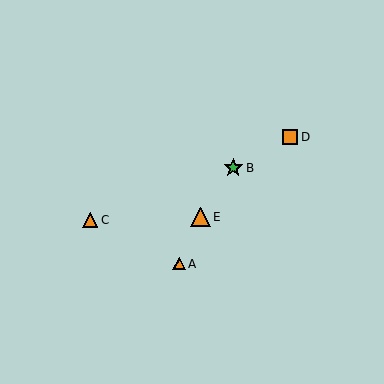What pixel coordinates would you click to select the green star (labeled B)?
Click at (233, 168) to select the green star B.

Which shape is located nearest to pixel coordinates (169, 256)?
The orange triangle (labeled A) at (179, 264) is nearest to that location.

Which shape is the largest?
The orange triangle (labeled E) is the largest.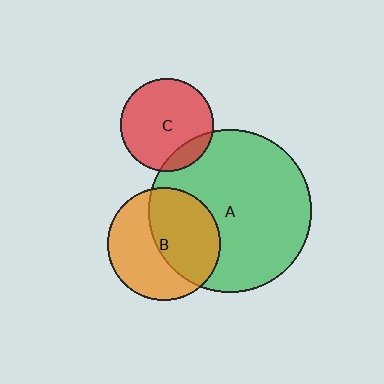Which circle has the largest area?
Circle A (green).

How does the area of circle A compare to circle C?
Approximately 3.1 times.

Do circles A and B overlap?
Yes.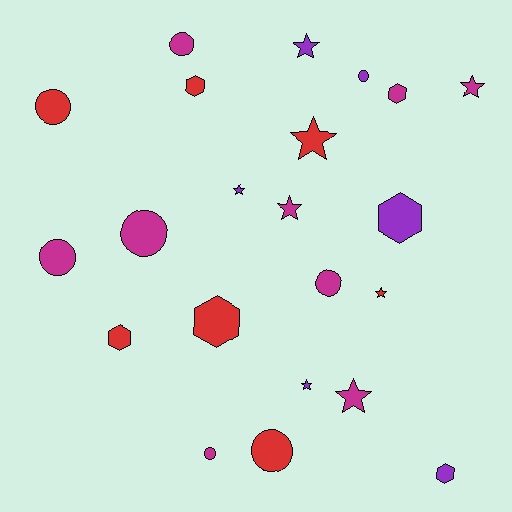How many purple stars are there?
There are 3 purple stars.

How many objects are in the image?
There are 22 objects.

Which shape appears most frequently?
Circle, with 8 objects.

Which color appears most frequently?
Magenta, with 9 objects.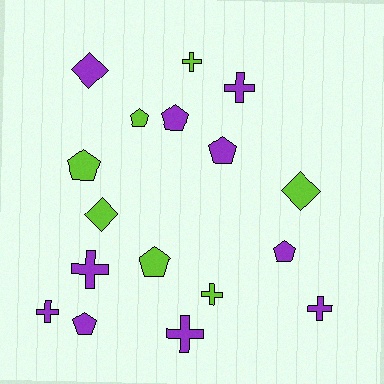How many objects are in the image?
There are 17 objects.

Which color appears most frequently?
Purple, with 10 objects.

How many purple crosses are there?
There are 5 purple crosses.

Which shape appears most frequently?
Pentagon, with 7 objects.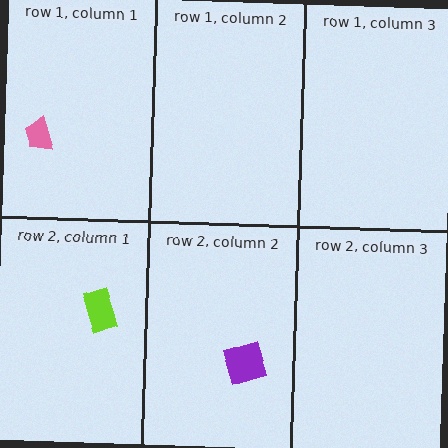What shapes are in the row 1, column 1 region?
The pink trapezoid.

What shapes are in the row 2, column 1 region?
The lime rectangle.